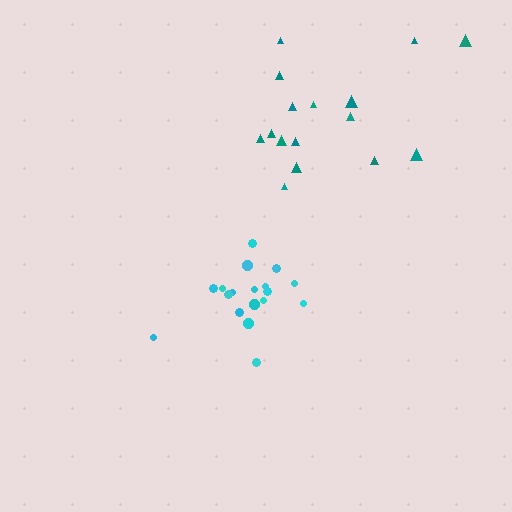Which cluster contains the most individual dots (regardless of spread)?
Cyan (18).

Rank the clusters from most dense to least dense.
cyan, teal.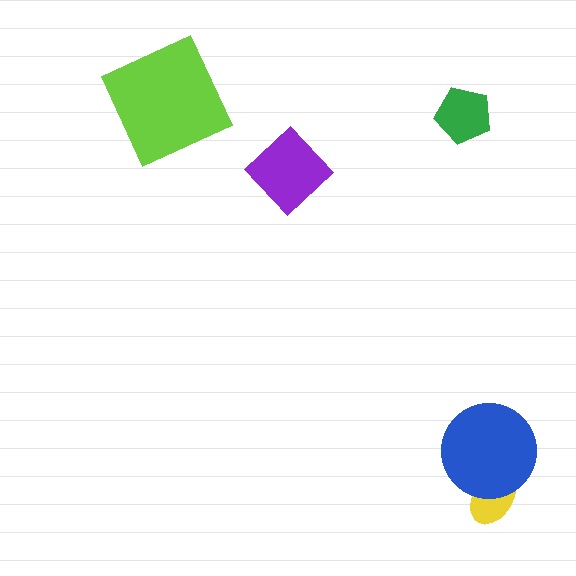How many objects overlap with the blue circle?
1 object overlaps with the blue circle.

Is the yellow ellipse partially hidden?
Yes, it is partially covered by another shape.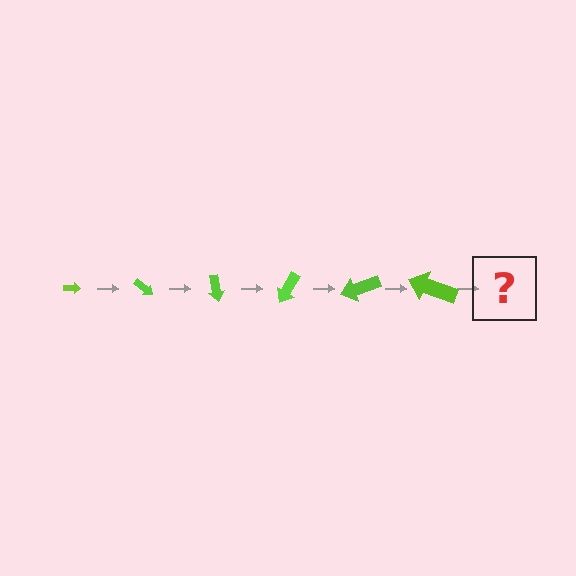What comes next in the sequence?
The next element should be an arrow, larger than the previous one and rotated 240 degrees from the start.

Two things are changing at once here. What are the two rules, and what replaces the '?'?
The two rules are that the arrow grows larger each step and it rotates 40 degrees each step. The '?' should be an arrow, larger than the previous one and rotated 240 degrees from the start.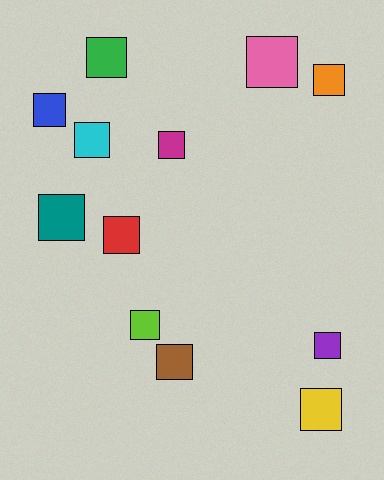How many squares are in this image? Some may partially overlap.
There are 12 squares.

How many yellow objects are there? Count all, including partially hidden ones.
There is 1 yellow object.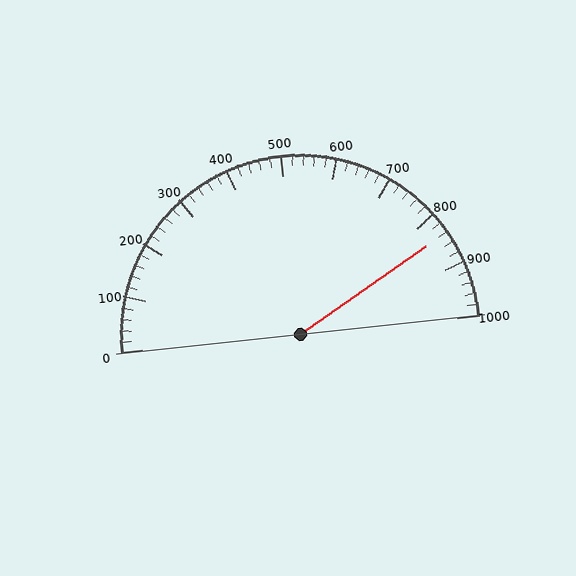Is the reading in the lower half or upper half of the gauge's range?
The reading is in the upper half of the range (0 to 1000).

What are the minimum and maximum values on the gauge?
The gauge ranges from 0 to 1000.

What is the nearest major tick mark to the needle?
The nearest major tick mark is 800.